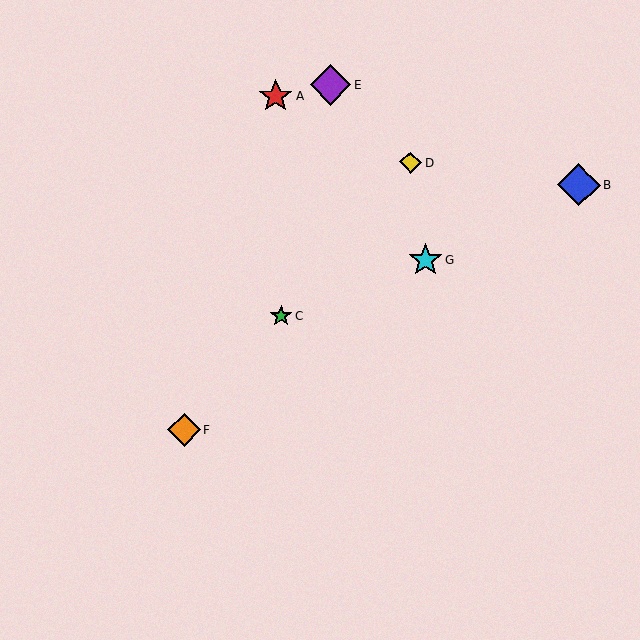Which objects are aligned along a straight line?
Objects C, D, F are aligned along a straight line.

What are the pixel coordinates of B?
Object B is at (579, 185).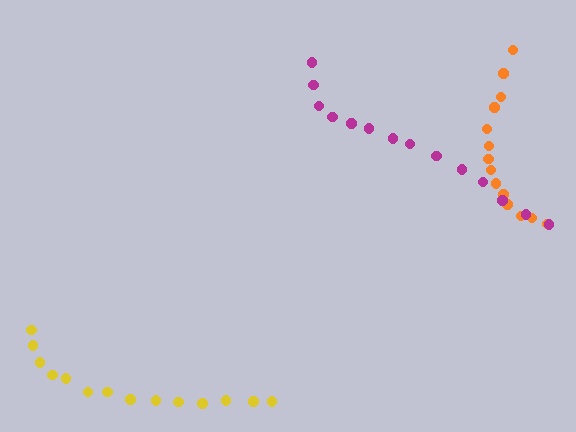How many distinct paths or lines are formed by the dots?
There are 3 distinct paths.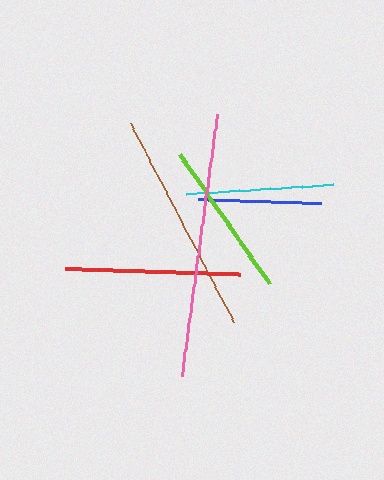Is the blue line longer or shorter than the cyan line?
The cyan line is longer than the blue line.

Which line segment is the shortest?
The blue line is the shortest at approximately 124 pixels.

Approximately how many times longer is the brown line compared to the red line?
The brown line is approximately 1.3 times the length of the red line.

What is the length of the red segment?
The red segment is approximately 175 pixels long.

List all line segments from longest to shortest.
From longest to shortest: pink, brown, red, lime, cyan, blue.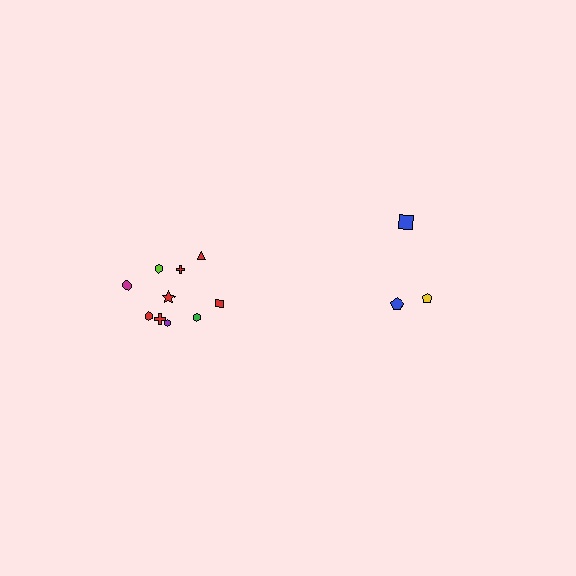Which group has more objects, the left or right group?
The left group.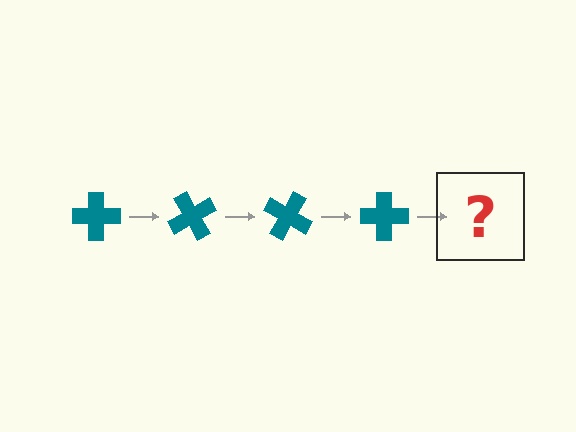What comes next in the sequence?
The next element should be a teal cross rotated 240 degrees.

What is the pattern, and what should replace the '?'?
The pattern is that the cross rotates 60 degrees each step. The '?' should be a teal cross rotated 240 degrees.